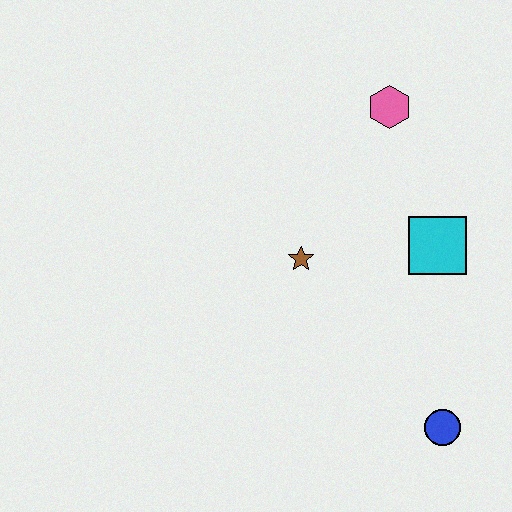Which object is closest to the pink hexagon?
The cyan square is closest to the pink hexagon.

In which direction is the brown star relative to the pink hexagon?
The brown star is below the pink hexagon.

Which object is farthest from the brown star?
The blue circle is farthest from the brown star.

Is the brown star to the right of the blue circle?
No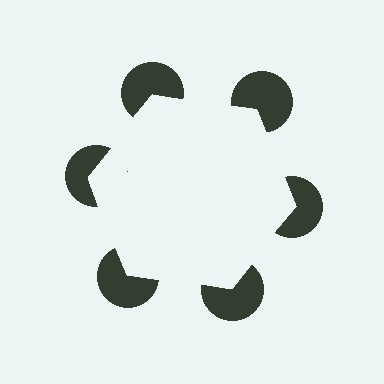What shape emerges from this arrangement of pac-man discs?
An illusory hexagon — its edges are inferred from the aligned wedge cuts in the pac-man discs, not physically drawn.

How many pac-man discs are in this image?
There are 6 — one at each vertex of the illusory hexagon.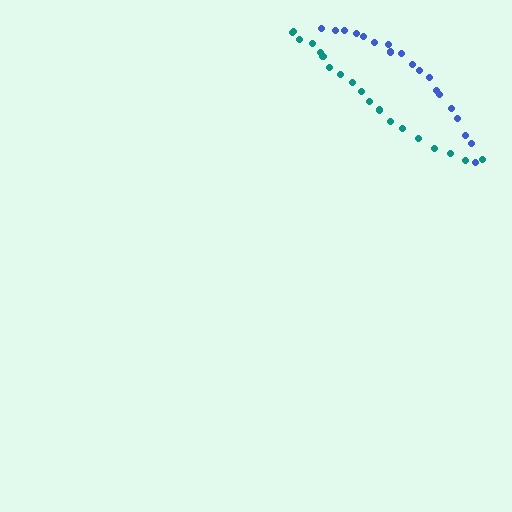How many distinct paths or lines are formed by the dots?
There are 2 distinct paths.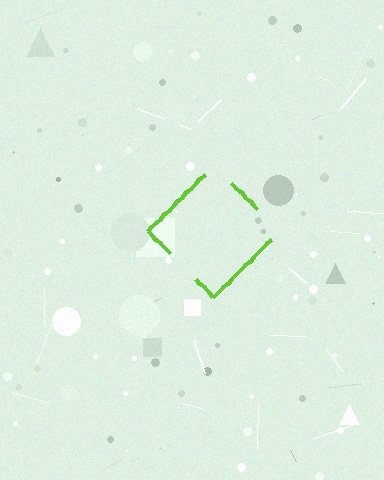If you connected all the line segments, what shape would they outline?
They would outline a diamond.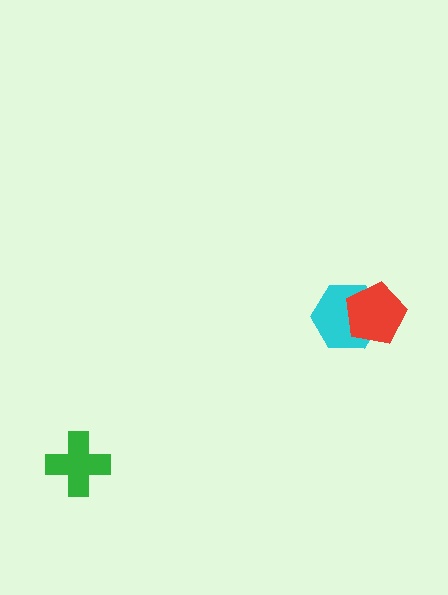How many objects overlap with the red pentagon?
1 object overlaps with the red pentagon.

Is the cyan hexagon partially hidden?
Yes, it is partially covered by another shape.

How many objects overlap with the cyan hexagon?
1 object overlaps with the cyan hexagon.